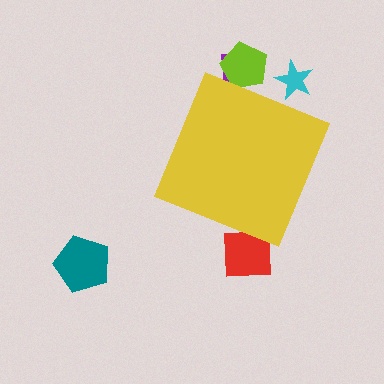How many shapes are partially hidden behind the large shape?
4 shapes are partially hidden.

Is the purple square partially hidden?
Yes, the purple square is partially hidden behind the yellow diamond.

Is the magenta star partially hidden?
No, the magenta star is fully visible.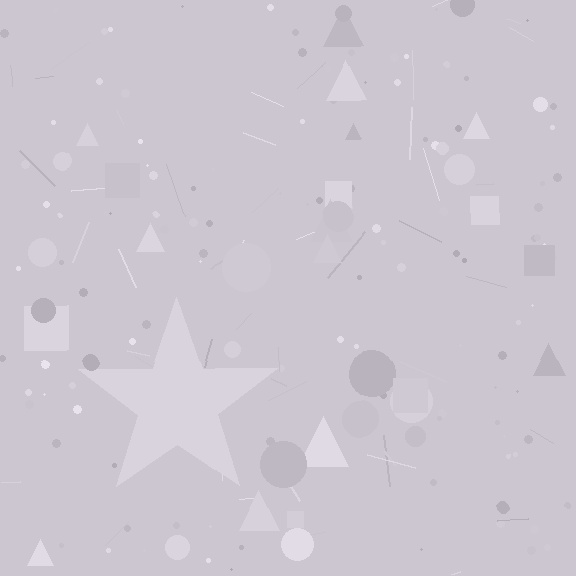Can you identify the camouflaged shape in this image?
The camouflaged shape is a star.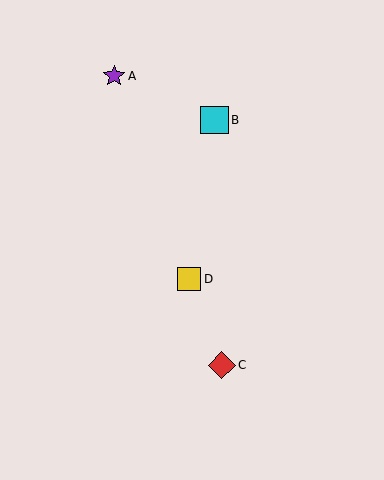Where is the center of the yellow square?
The center of the yellow square is at (189, 279).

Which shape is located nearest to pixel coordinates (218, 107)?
The cyan square (labeled B) at (214, 120) is nearest to that location.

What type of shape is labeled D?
Shape D is a yellow square.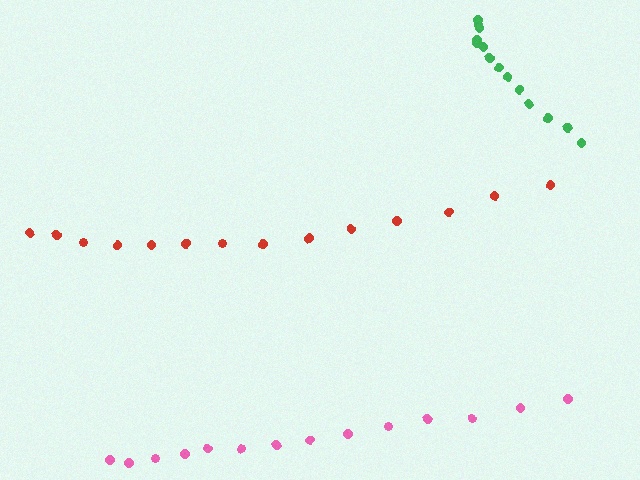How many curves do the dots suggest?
There are 3 distinct paths.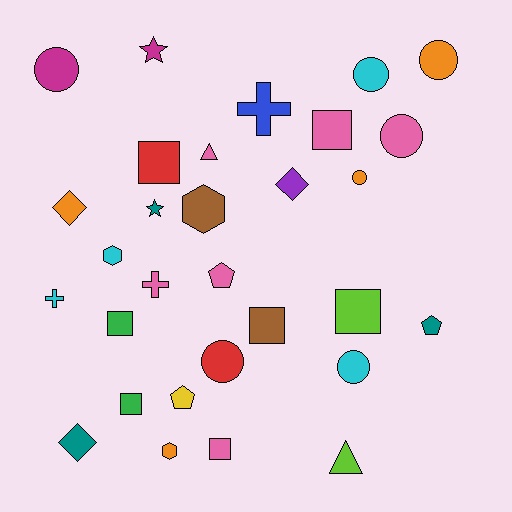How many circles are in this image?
There are 7 circles.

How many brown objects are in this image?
There are 2 brown objects.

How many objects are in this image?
There are 30 objects.